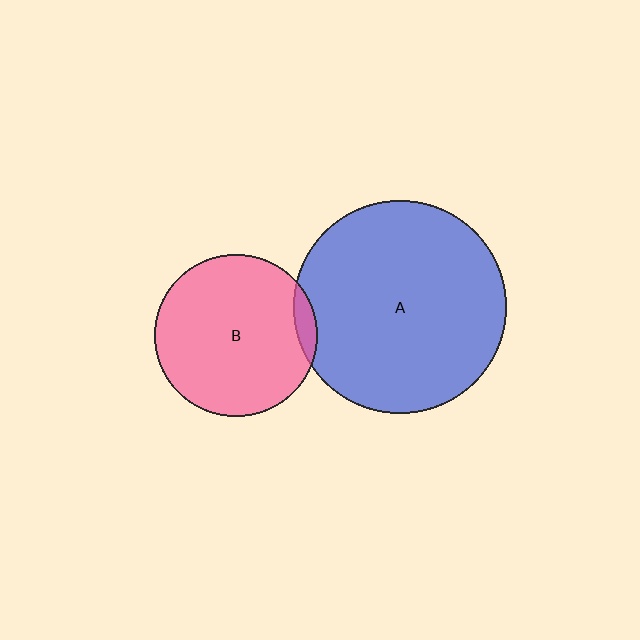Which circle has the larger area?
Circle A (blue).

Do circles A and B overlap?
Yes.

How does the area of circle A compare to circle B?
Approximately 1.7 times.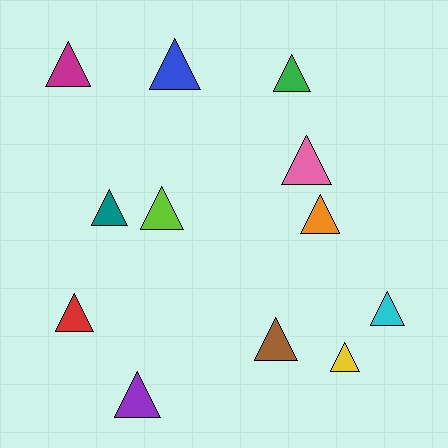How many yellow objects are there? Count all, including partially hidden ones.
There is 1 yellow object.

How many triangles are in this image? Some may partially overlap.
There are 12 triangles.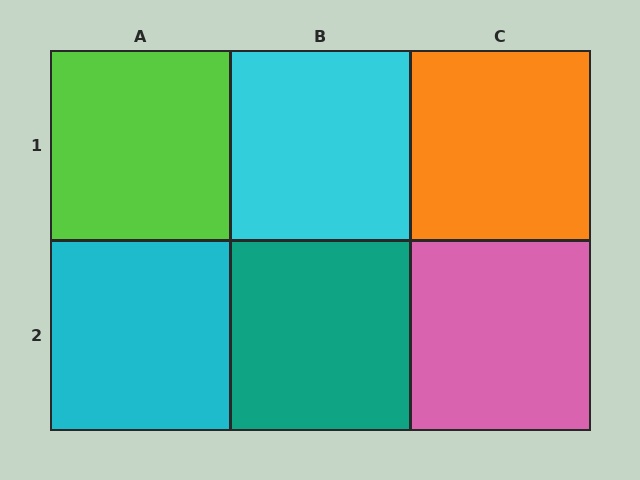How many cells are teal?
1 cell is teal.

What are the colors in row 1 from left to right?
Lime, cyan, orange.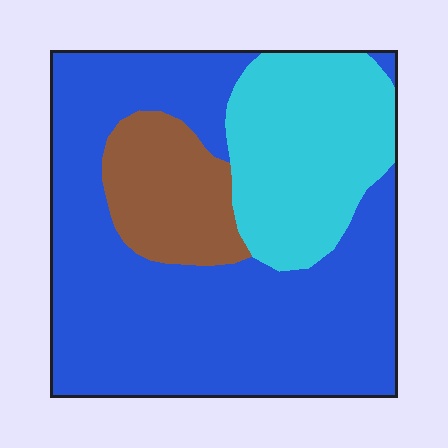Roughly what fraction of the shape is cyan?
Cyan takes up about one quarter (1/4) of the shape.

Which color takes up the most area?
Blue, at roughly 60%.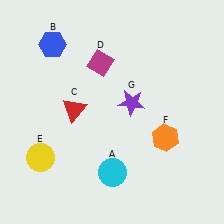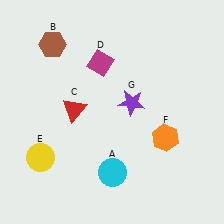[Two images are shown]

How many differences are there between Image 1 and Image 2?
There is 1 difference between the two images.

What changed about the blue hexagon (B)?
In Image 1, B is blue. In Image 2, it changed to brown.